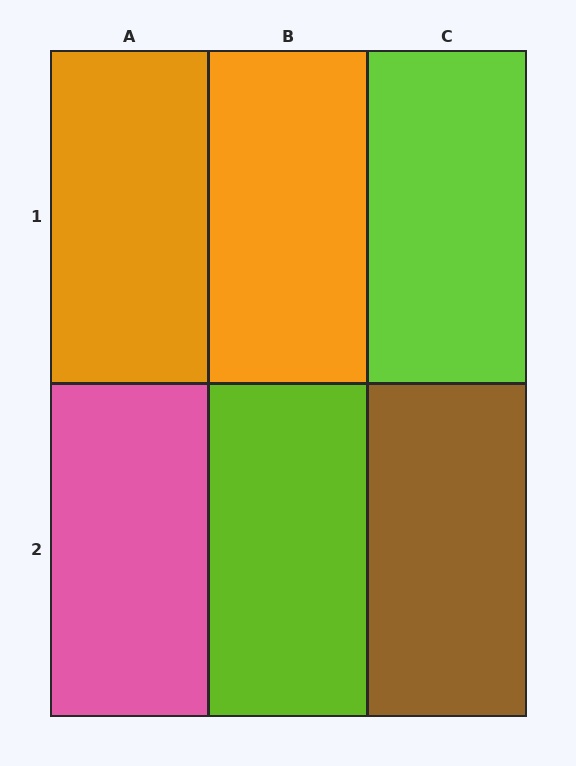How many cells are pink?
1 cell is pink.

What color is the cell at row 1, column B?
Orange.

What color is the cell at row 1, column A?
Orange.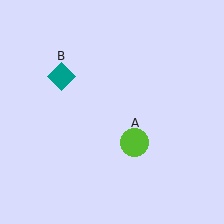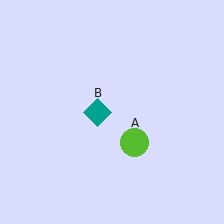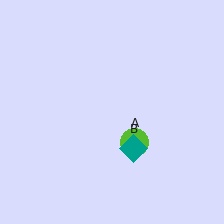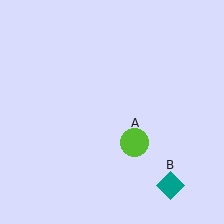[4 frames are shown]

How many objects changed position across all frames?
1 object changed position: teal diamond (object B).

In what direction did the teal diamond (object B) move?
The teal diamond (object B) moved down and to the right.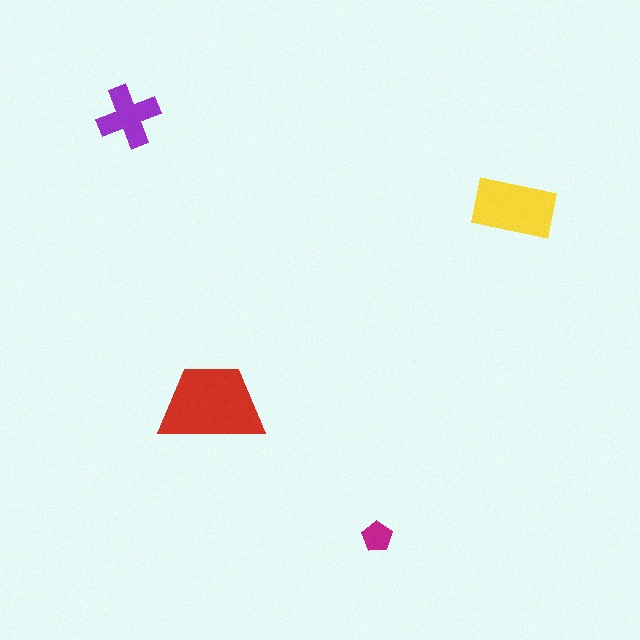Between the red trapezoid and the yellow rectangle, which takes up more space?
The red trapezoid.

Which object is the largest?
The red trapezoid.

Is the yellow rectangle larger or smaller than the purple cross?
Larger.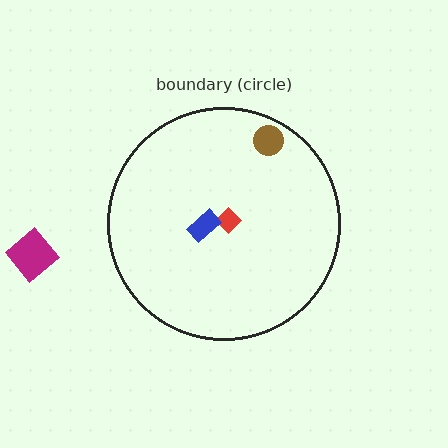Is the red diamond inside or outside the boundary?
Inside.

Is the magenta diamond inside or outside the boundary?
Outside.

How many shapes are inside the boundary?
3 inside, 1 outside.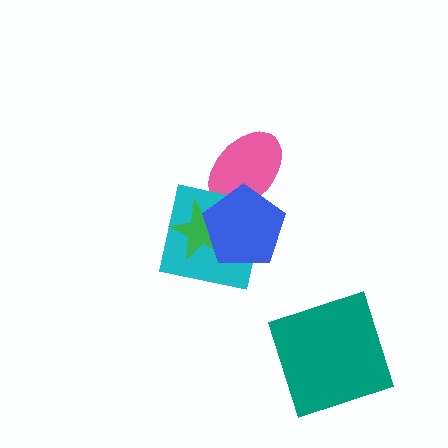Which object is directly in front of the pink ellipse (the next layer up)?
The cyan square is directly in front of the pink ellipse.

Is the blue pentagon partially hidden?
No, no other shape covers it.